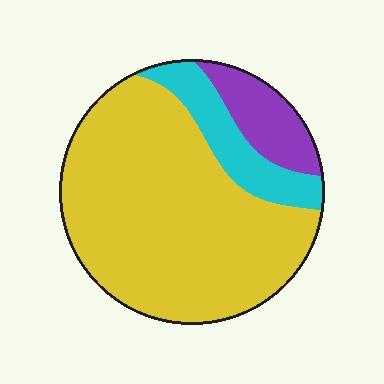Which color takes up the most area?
Yellow, at roughly 75%.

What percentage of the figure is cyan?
Cyan takes up about one eighth (1/8) of the figure.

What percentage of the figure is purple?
Purple covers around 10% of the figure.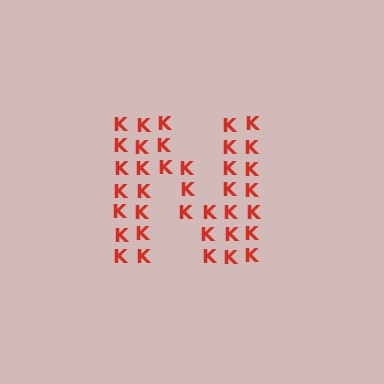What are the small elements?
The small elements are letter K's.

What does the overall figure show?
The overall figure shows the letter N.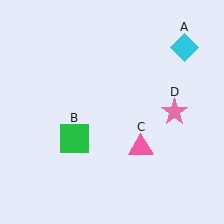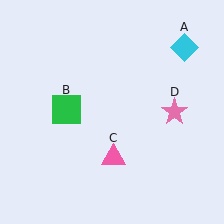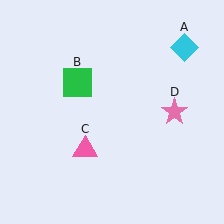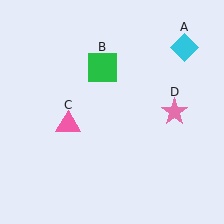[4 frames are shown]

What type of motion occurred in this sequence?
The green square (object B), pink triangle (object C) rotated clockwise around the center of the scene.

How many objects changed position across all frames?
2 objects changed position: green square (object B), pink triangle (object C).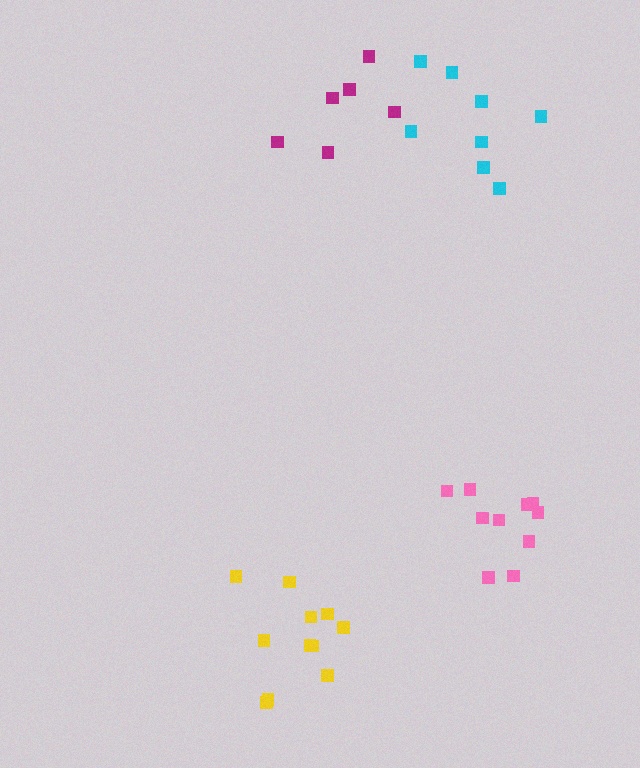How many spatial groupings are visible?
There are 4 spatial groupings.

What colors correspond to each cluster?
The clusters are colored: magenta, pink, cyan, yellow.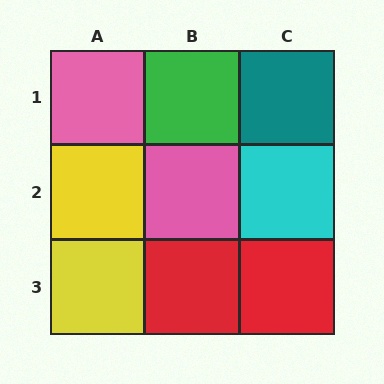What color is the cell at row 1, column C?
Teal.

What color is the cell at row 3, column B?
Red.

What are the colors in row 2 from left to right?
Yellow, pink, cyan.